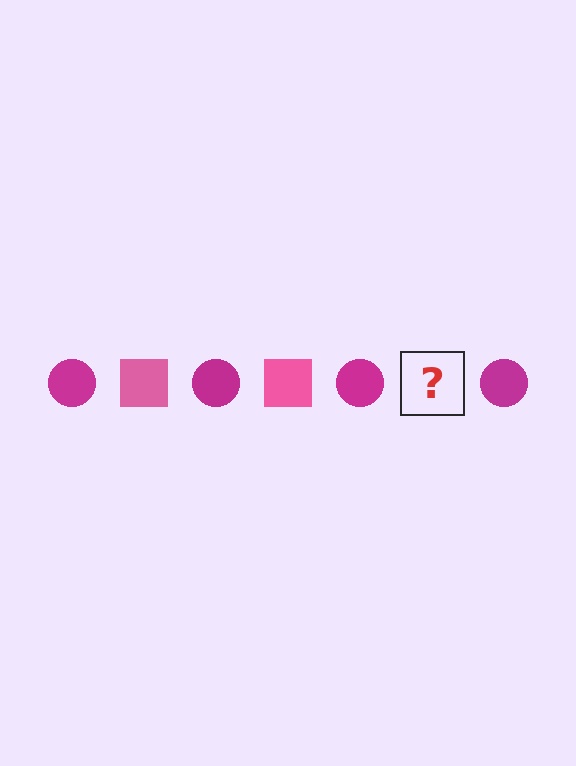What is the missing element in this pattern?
The missing element is a pink square.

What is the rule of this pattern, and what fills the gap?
The rule is that the pattern alternates between magenta circle and pink square. The gap should be filled with a pink square.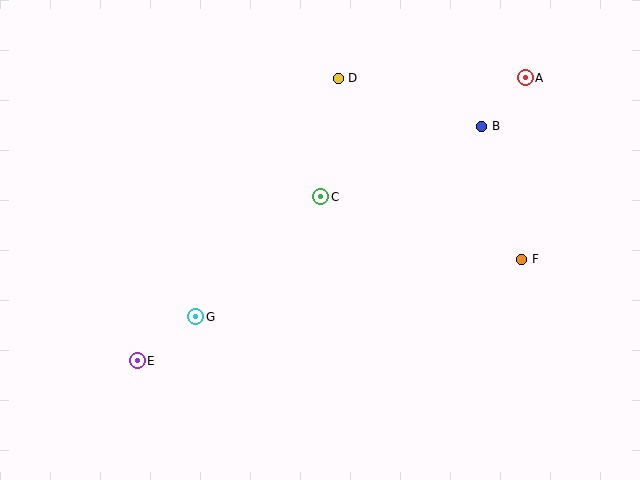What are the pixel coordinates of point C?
Point C is at (321, 197).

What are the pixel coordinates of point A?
Point A is at (525, 78).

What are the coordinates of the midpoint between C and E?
The midpoint between C and E is at (229, 279).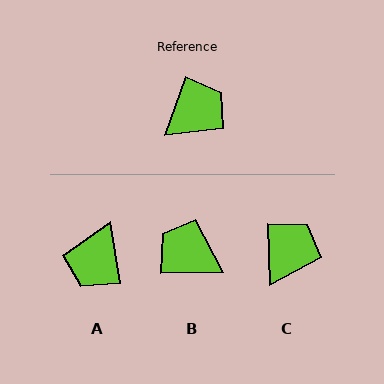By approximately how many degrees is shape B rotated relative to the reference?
Approximately 111 degrees counter-clockwise.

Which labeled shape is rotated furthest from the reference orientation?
A, about 151 degrees away.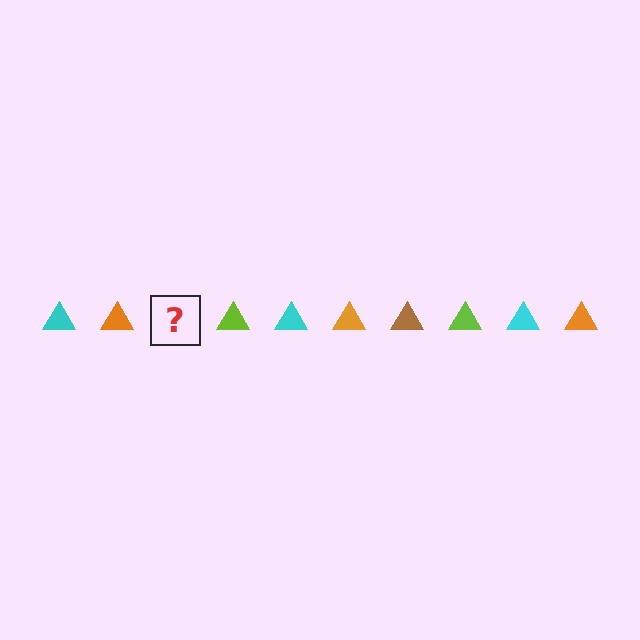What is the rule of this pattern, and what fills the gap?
The rule is that the pattern cycles through cyan, orange, brown, lime triangles. The gap should be filled with a brown triangle.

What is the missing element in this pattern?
The missing element is a brown triangle.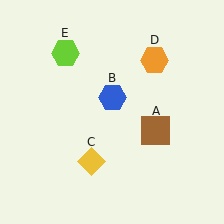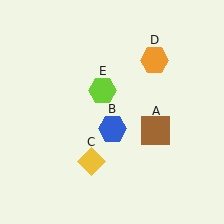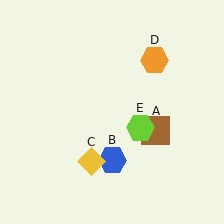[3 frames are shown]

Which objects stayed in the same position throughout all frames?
Brown square (object A) and yellow diamond (object C) and orange hexagon (object D) remained stationary.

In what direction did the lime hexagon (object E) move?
The lime hexagon (object E) moved down and to the right.